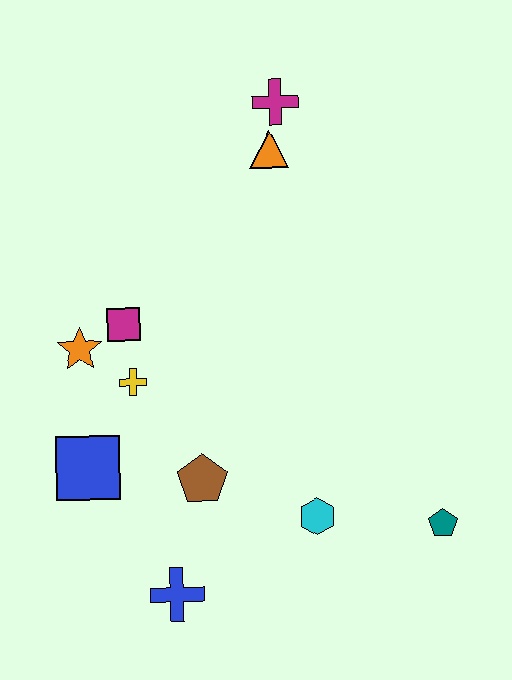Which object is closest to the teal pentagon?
The cyan hexagon is closest to the teal pentagon.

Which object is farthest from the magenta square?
The teal pentagon is farthest from the magenta square.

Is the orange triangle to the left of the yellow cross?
No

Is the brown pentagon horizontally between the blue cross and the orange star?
No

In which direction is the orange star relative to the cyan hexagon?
The orange star is to the left of the cyan hexagon.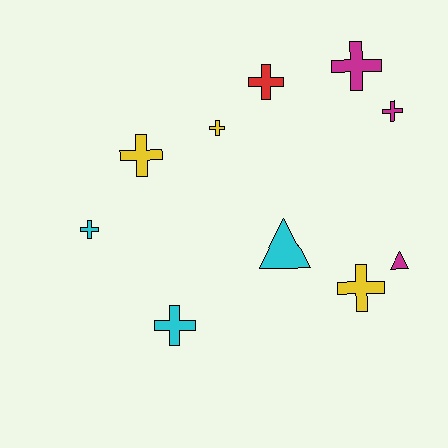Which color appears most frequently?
Cyan, with 3 objects.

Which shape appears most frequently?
Cross, with 8 objects.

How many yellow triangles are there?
There are no yellow triangles.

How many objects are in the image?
There are 10 objects.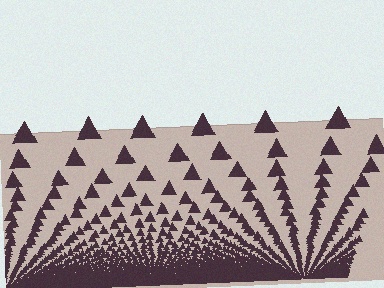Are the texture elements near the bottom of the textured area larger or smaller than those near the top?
Smaller. The gradient is inverted — elements near the bottom are smaller and denser.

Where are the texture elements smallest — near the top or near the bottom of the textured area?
Near the bottom.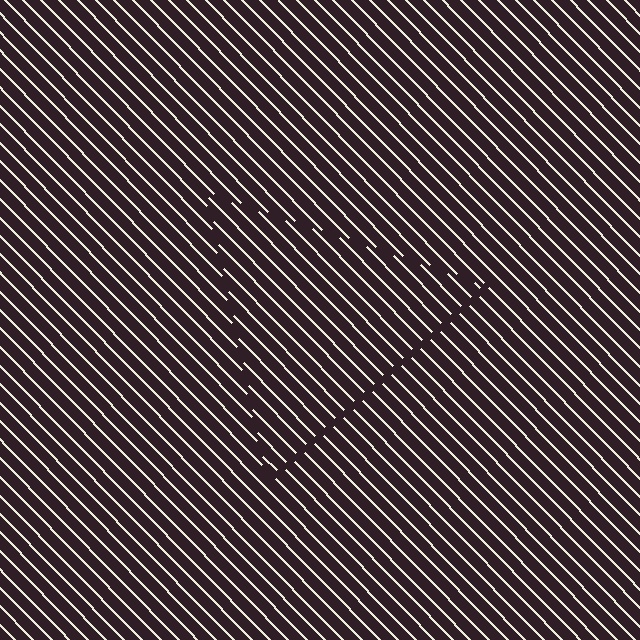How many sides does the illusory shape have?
3 sides — the line-ends trace a triangle.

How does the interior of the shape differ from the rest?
The interior of the shape contains the same grating, shifted by half a period — the contour is defined by the phase discontinuity where line-ends from the inner and outer gratings abut.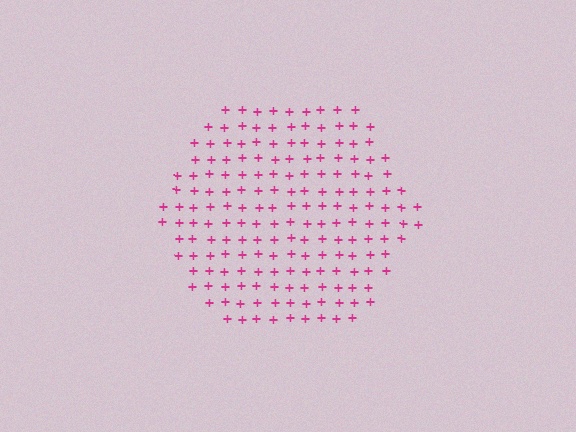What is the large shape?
The large shape is a hexagon.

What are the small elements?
The small elements are plus signs.